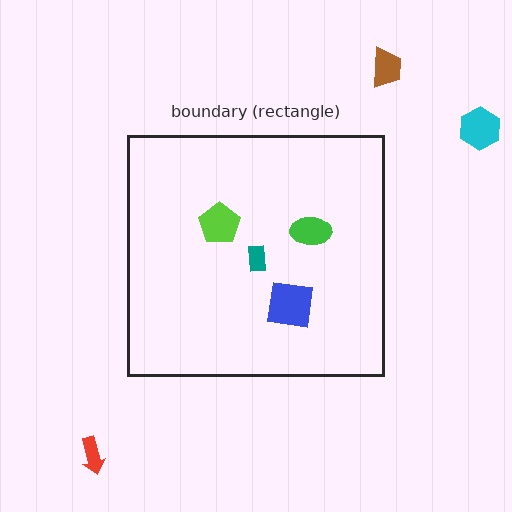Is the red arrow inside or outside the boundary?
Outside.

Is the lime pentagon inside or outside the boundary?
Inside.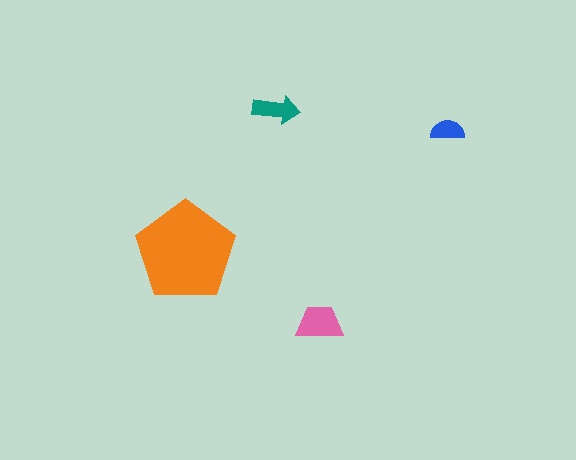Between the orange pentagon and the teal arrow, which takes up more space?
The orange pentagon.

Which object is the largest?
The orange pentagon.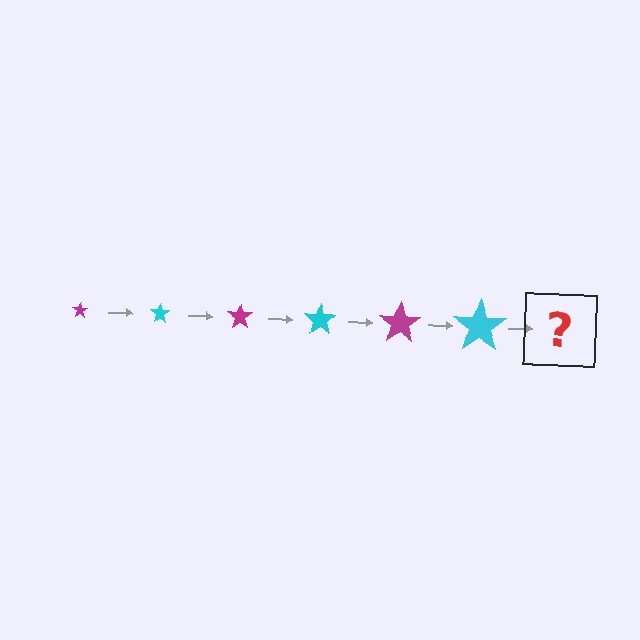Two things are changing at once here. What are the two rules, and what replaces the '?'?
The two rules are that the star grows larger each step and the color cycles through magenta and cyan. The '?' should be a magenta star, larger than the previous one.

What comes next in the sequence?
The next element should be a magenta star, larger than the previous one.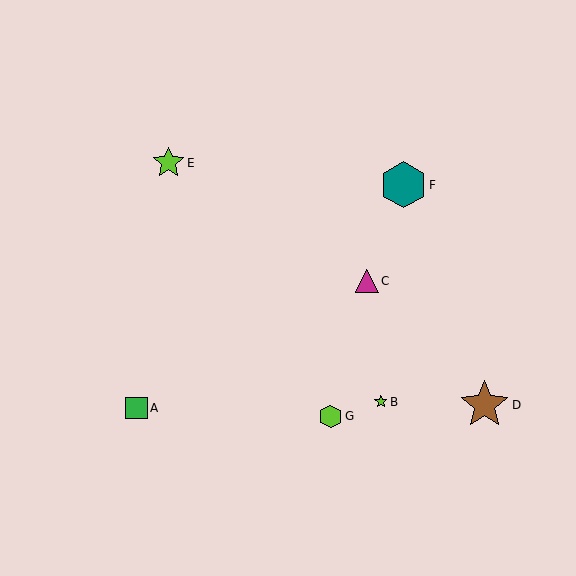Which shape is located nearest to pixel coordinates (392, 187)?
The teal hexagon (labeled F) at (404, 185) is nearest to that location.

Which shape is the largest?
The brown star (labeled D) is the largest.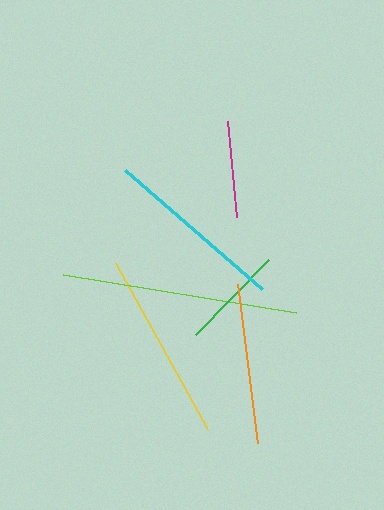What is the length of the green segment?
The green segment is approximately 104 pixels long.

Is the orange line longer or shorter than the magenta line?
The orange line is longer than the magenta line.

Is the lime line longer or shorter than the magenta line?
The lime line is longer than the magenta line.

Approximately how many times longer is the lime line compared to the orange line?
The lime line is approximately 1.5 times the length of the orange line.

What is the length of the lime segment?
The lime segment is approximately 235 pixels long.